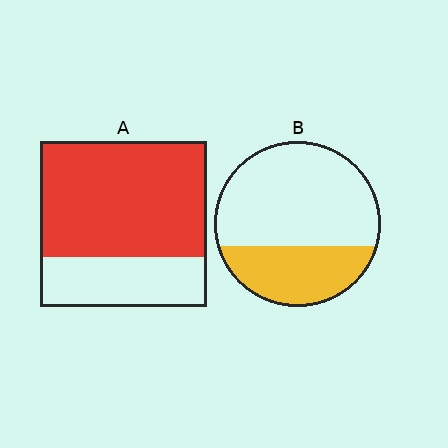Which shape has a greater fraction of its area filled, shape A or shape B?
Shape A.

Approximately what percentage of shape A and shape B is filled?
A is approximately 70% and B is approximately 35%.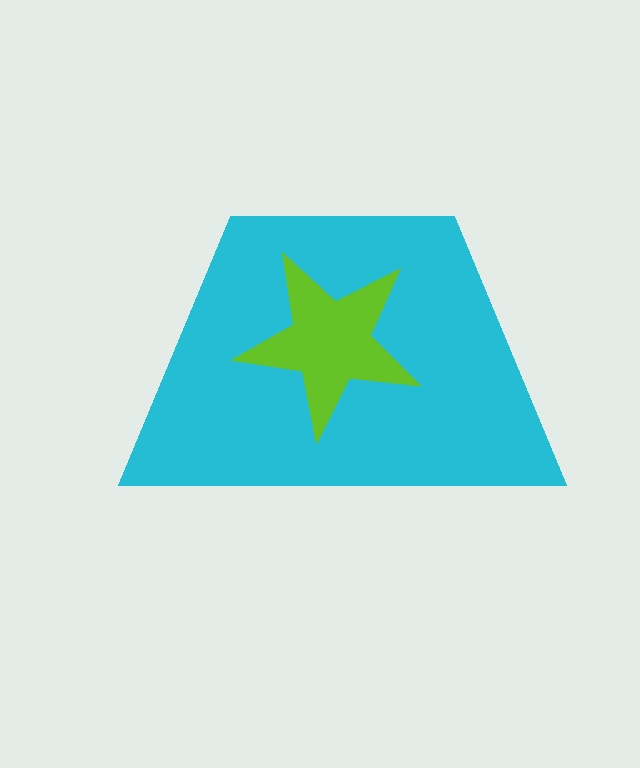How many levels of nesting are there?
2.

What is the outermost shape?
The cyan trapezoid.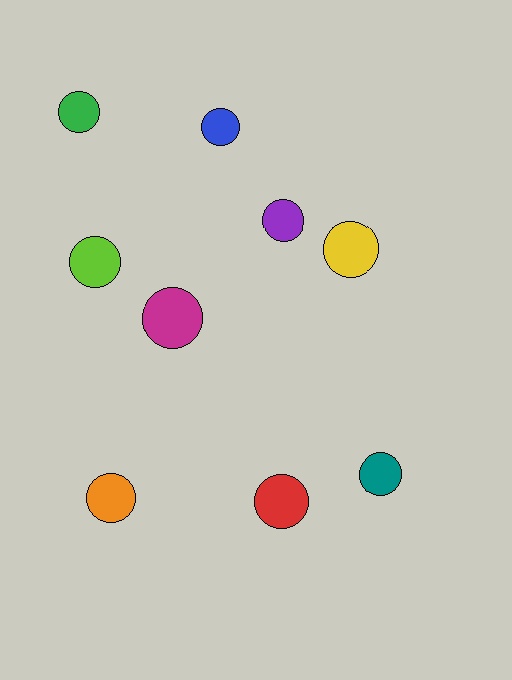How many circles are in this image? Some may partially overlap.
There are 9 circles.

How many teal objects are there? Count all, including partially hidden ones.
There is 1 teal object.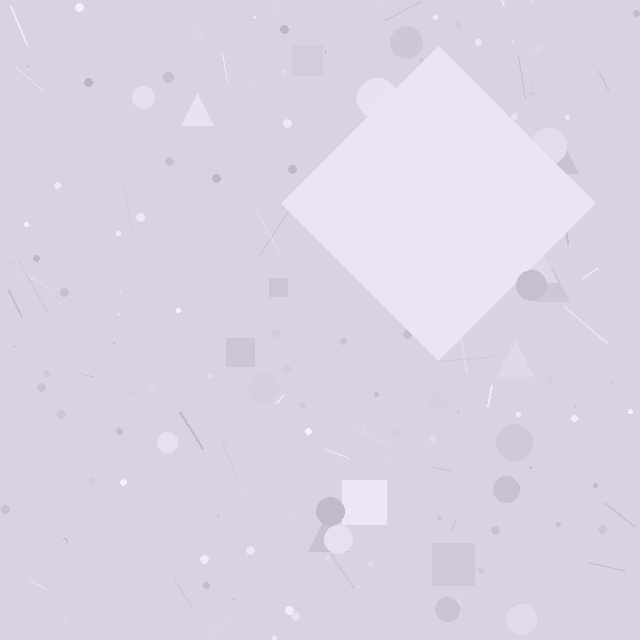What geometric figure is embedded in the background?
A diamond is embedded in the background.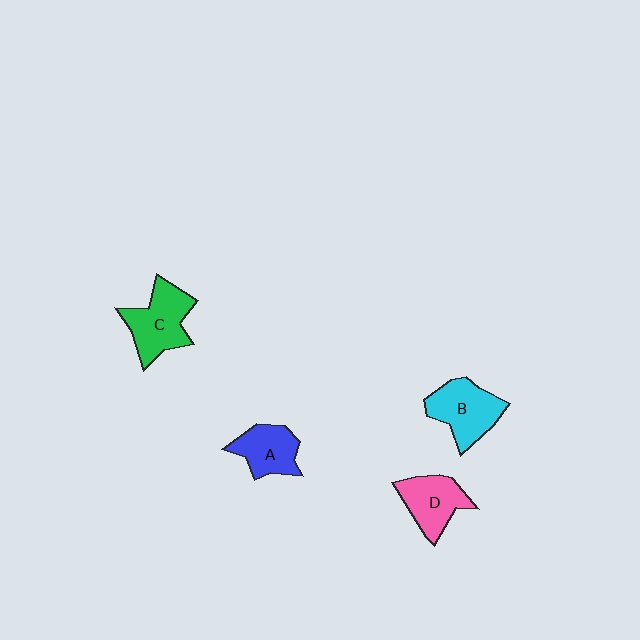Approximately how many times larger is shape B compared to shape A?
Approximately 1.3 times.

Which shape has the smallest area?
Shape A (blue).